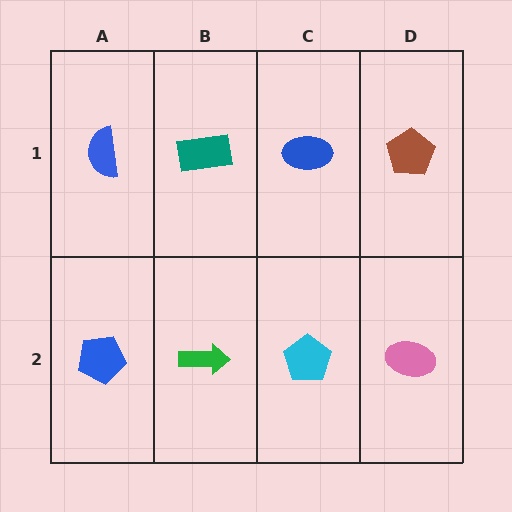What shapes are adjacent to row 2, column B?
A teal rectangle (row 1, column B), a blue pentagon (row 2, column A), a cyan pentagon (row 2, column C).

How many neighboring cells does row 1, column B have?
3.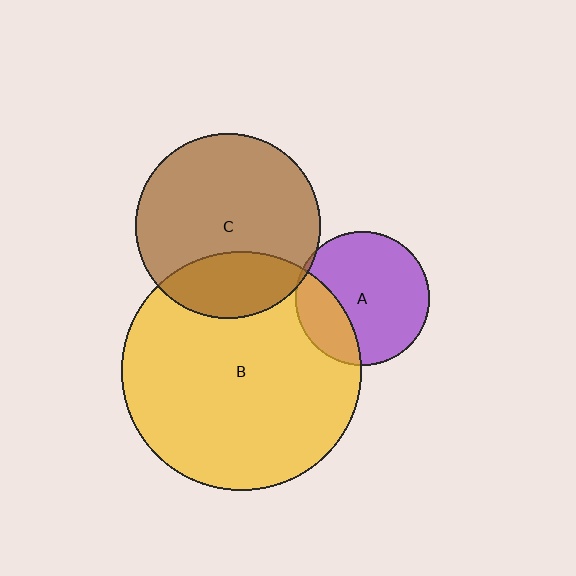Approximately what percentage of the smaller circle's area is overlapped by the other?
Approximately 25%.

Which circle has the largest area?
Circle B (yellow).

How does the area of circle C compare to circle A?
Approximately 1.9 times.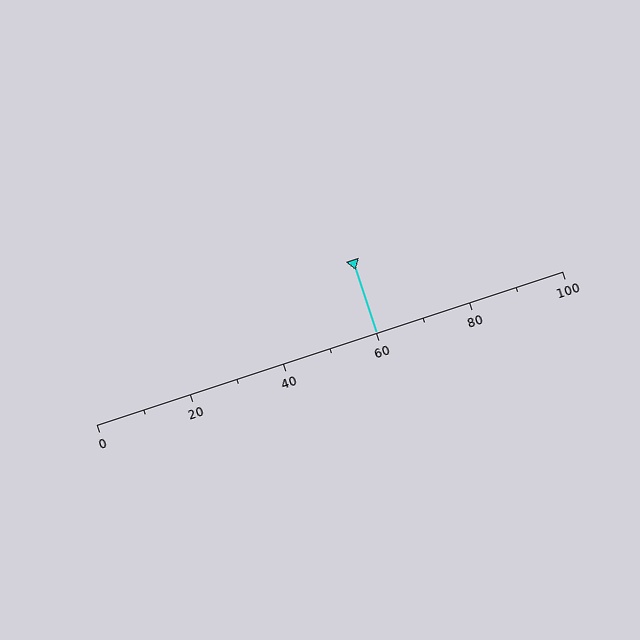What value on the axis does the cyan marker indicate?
The marker indicates approximately 60.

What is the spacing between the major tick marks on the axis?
The major ticks are spaced 20 apart.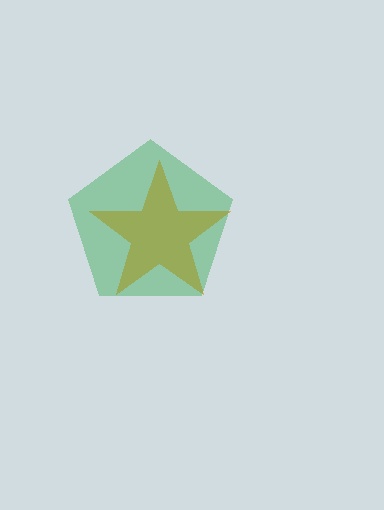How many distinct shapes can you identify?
There are 2 distinct shapes: an orange star, a green pentagon.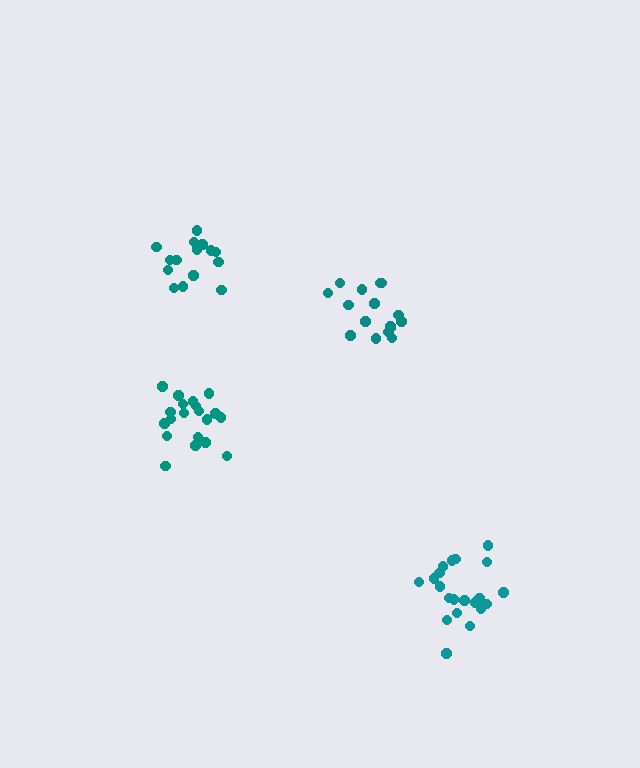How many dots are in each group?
Group 1: 15 dots, Group 2: 16 dots, Group 3: 21 dots, Group 4: 20 dots (72 total).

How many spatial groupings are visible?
There are 4 spatial groupings.